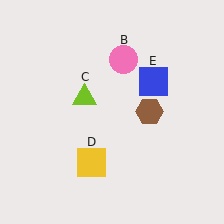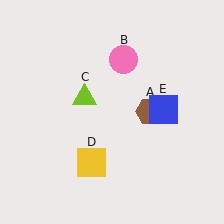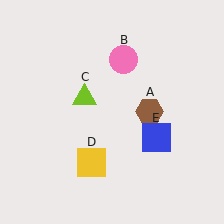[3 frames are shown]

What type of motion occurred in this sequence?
The blue square (object E) rotated clockwise around the center of the scene.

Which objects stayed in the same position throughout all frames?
Brown hexagon (object A) and pink circle (object B) and lime triangle (object C) and yellow square (object D) remained stationary.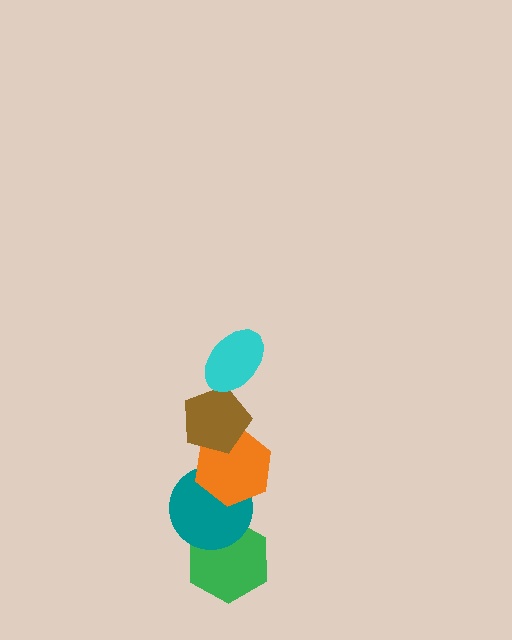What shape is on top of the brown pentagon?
The cyan ellipse is on top of the brown pentagon.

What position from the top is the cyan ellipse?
The cyan ellipse is 1st from the top.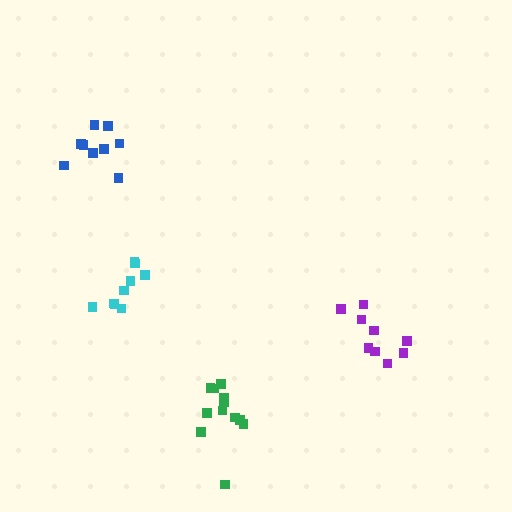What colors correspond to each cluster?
The clusters are colored: purple, cyan, blue, green.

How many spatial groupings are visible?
There are 4 spatial groupings.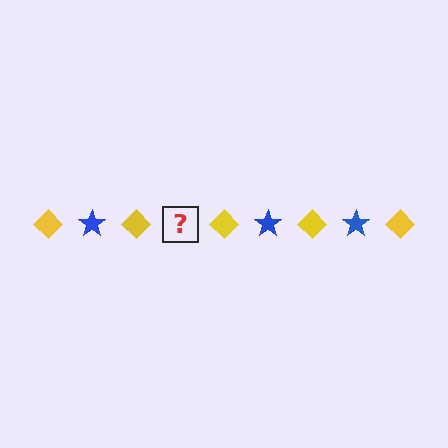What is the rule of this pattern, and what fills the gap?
The rule is that the pattern alternates between yellow diamond and blue star. The gap should be filled with a blue star.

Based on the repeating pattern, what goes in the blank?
The blank should be a blue star.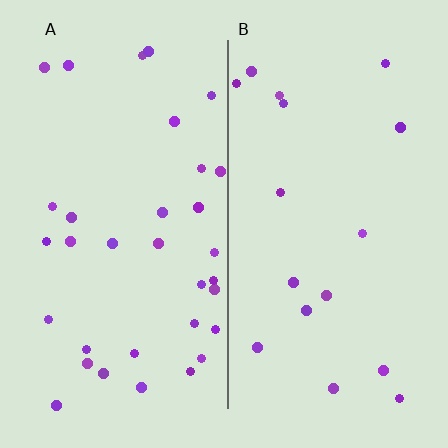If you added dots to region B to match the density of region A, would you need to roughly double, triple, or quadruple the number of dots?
Approximately double.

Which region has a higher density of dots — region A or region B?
A (the left).